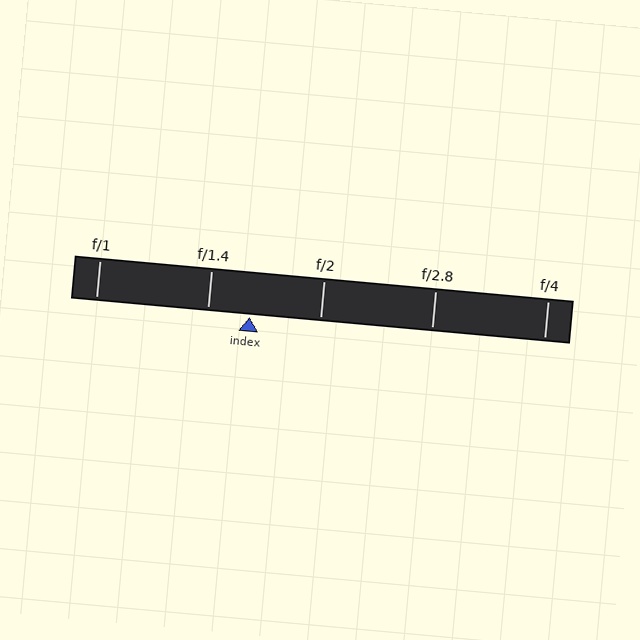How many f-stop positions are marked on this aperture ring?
There are 5 f-stop positions marked.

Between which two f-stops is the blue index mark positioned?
The index mark is between f/1.4 and f/2.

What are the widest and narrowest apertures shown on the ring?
The widest aperture shown is f/1 and the narrowest is f/4.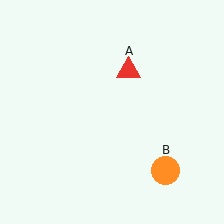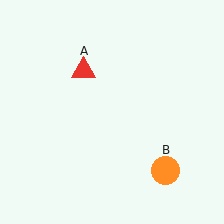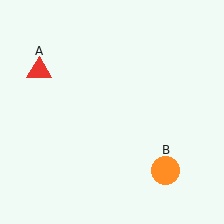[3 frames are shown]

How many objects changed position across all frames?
1 object changed position: red triangle (object A).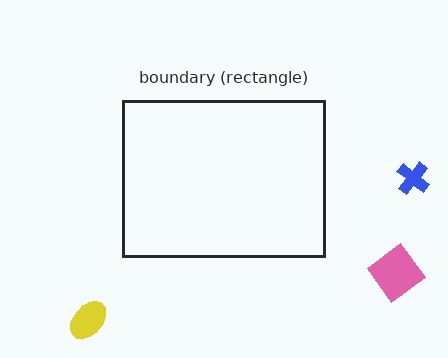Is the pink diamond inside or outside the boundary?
Outside.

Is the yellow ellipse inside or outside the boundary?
Outside.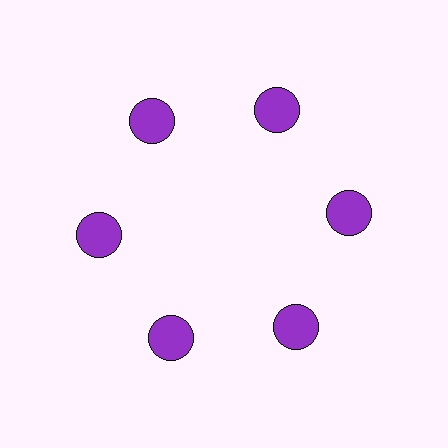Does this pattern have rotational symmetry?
Yes, this pattern has 6-fold rotational symmetry. It looks the same after rotating 60 degrees around the center.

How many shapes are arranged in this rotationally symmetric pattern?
There are 6 shapes, arranged in 6 groups of 1.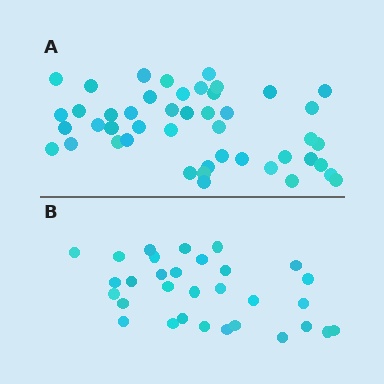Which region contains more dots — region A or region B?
Region A (the top region) has more dots.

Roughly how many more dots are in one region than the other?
Region A has approximately 15 more dots than region B.